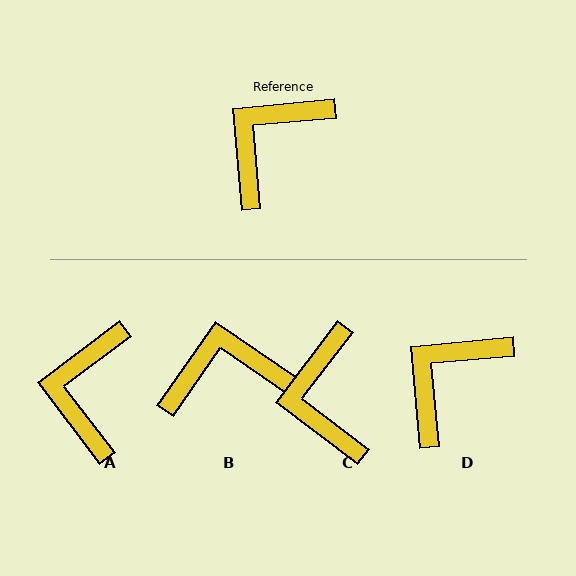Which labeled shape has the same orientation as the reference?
D.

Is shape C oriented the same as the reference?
No, it is off by about 48 degrees.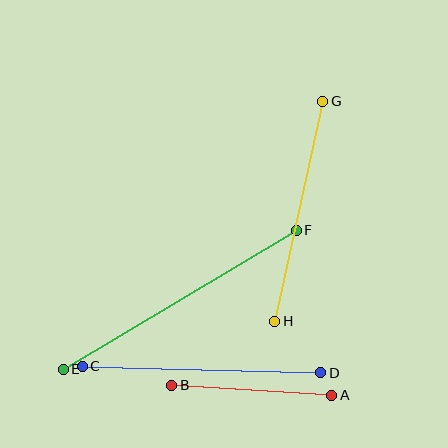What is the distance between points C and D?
The distance is approximately 239 pixels.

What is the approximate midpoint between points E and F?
The midpoint is at approximately (180, 300) pixels.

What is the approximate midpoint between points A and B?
The midpoint is at approximately (252, 390) pixels.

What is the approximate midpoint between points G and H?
The midpoint is at approximately (298, 211) pixels.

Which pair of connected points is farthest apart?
Points E and F are farthest apart.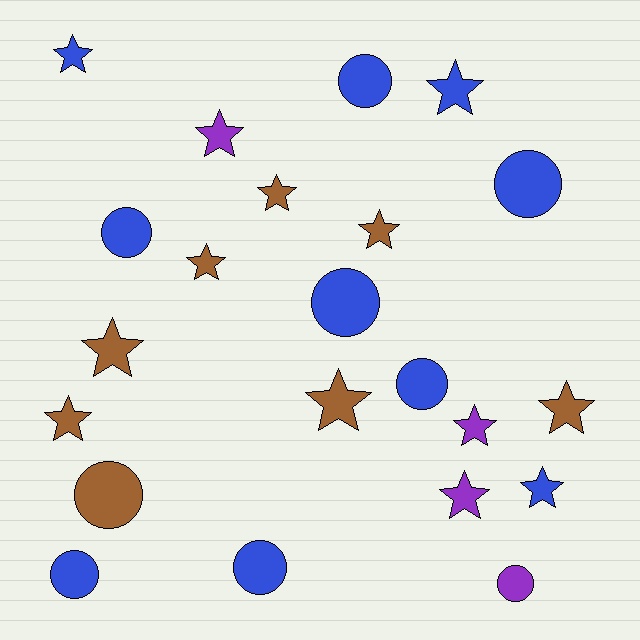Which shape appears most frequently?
Star, with 13 objects.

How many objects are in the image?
There are 22 objects.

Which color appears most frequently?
Blue, with 10 objects.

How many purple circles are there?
There is 1 purple circle.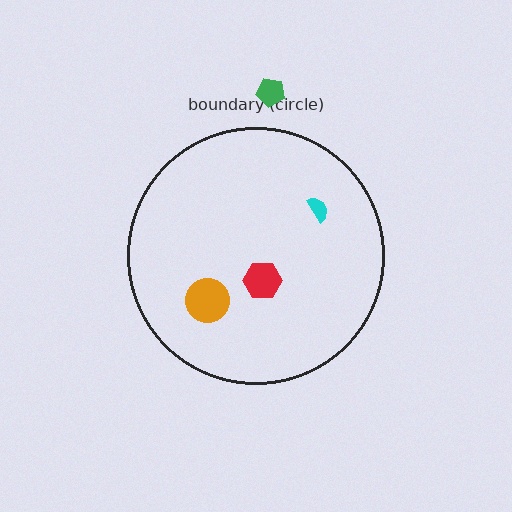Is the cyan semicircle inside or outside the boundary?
Inside.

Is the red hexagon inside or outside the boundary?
Inside.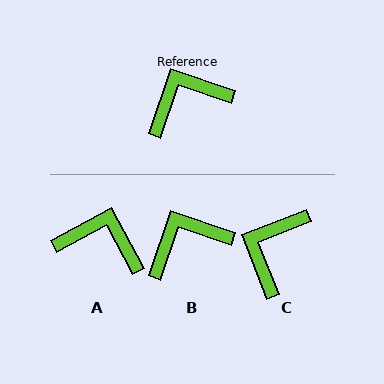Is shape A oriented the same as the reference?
No, it is off by about 43 degrees.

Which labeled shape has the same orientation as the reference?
B.